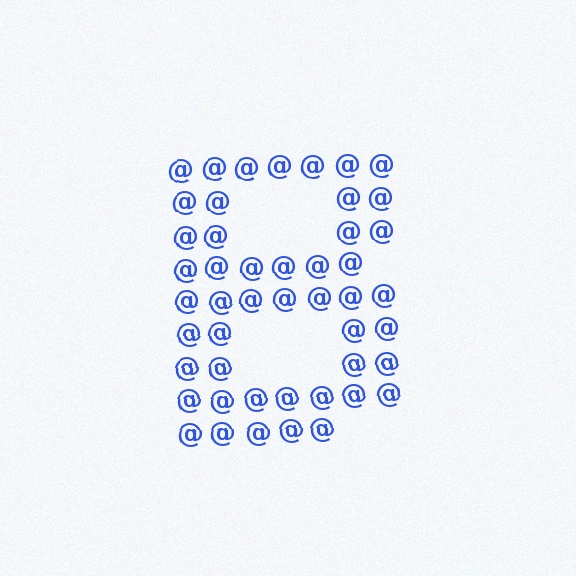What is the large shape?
The large shape is the letter B.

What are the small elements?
The small elements are at signs.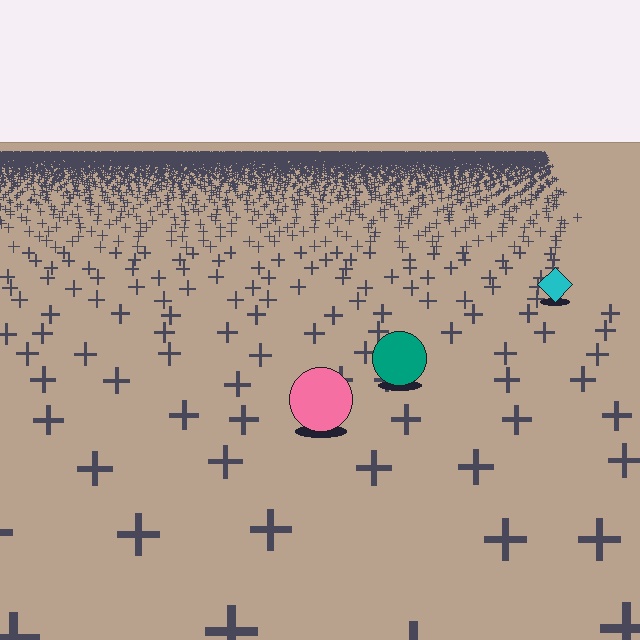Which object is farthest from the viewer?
The cyan diamond is farthest from the viewer. It appears smaller and the ground texture around it is denser.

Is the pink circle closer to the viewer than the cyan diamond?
Yes. The pink circle is closer — you can tell from the texture gradient: the ground texture is coarser near it.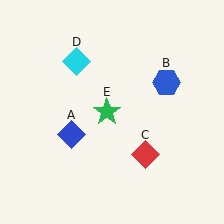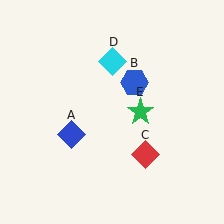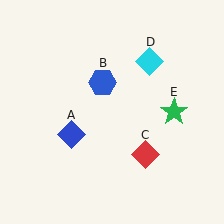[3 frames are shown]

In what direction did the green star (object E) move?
The green star (object E) moved right.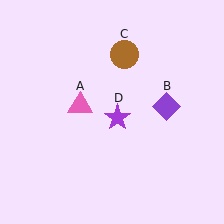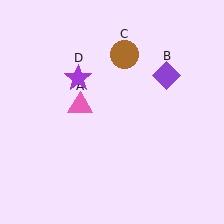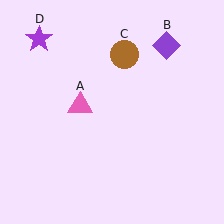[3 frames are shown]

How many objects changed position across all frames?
2 objects changed position: purple diamond (object B), purple star (object D).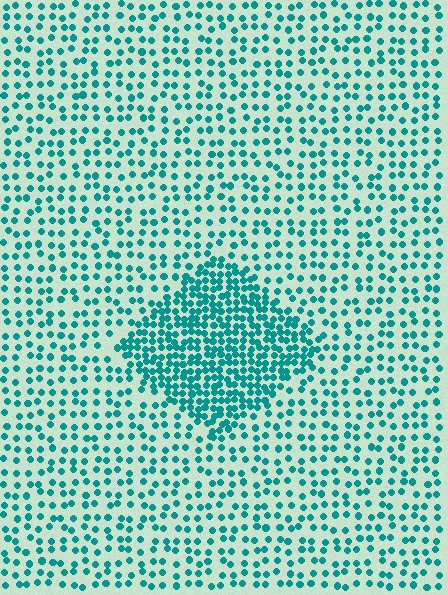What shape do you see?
I see a diamond.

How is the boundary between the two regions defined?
The boundary is defined by a change in element density (approximately 2.3x ratio). All elements are the same color, size, and shape.